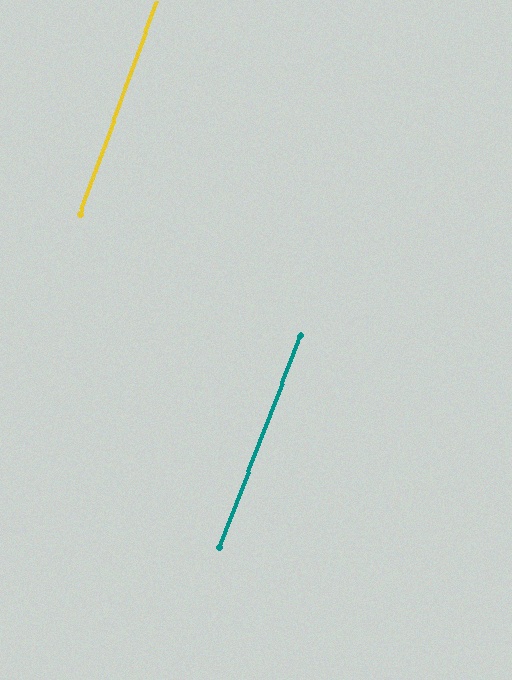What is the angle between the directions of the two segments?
Approximately 1 degree.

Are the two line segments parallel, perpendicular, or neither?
Parallel — their directions differ by only 1.1°.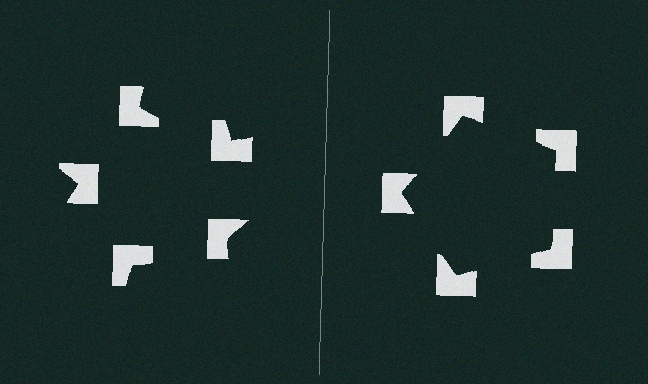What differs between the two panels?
The notched squares are positioned identically on both sides; only the wedge orientations differ. On the right they align to a pentagon; on the left they are misaligned.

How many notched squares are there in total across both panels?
10 — 5 on each side.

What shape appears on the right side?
An illusory pentagon.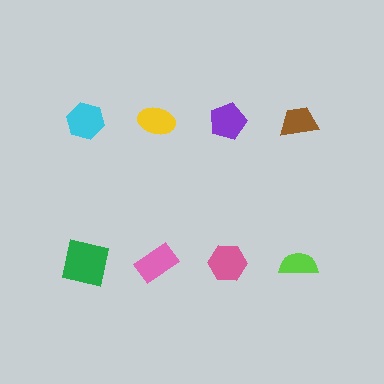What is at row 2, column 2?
A pink rectangle.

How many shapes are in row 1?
4 shapes.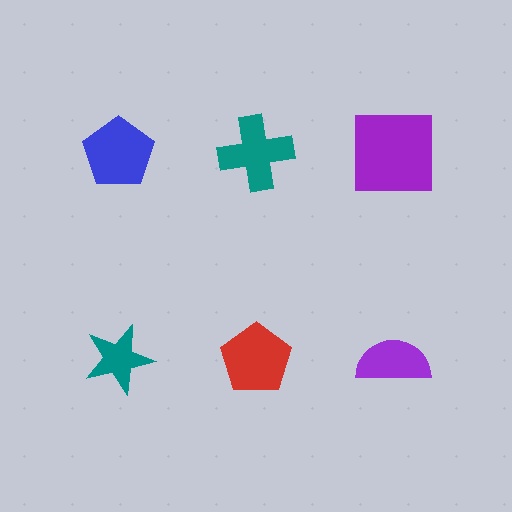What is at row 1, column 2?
A teal cross.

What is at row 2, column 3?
A purple semicircle.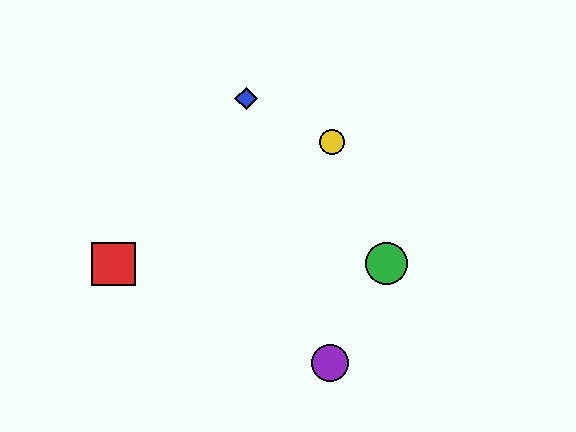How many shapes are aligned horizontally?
2 shapes (the red square, the green circle) are aligned horizontally.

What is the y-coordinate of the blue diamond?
The blue diamond is at y≈98.